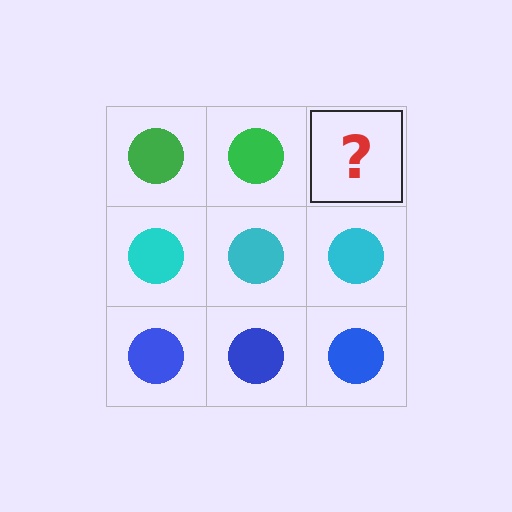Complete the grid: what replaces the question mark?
The question mark should be replaced with a green circle.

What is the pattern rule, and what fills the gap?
The rule is that each row has a consistent color. The gap should be filled with a green circle.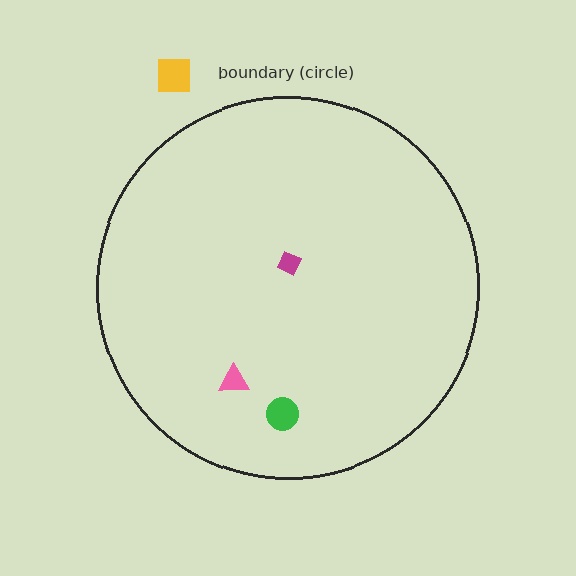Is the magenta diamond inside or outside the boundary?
Inside.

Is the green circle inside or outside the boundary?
Inside.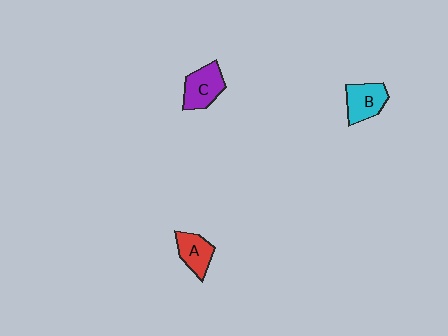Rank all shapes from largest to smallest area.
From largest to smallest: C (purple), B (cyan), A (red).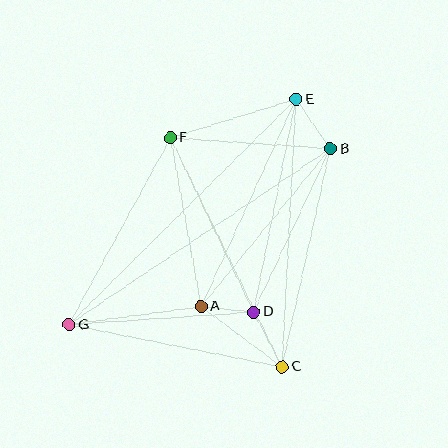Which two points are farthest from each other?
Points E and G are farthest from each other.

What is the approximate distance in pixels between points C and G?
The distance between C and G is approximately 217 pixels.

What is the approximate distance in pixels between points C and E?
The distance between C and E is approximately 267 pixels.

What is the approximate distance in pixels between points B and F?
The distance between B and F is approximately 160 pixels.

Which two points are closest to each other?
Points A and D are closest to each other.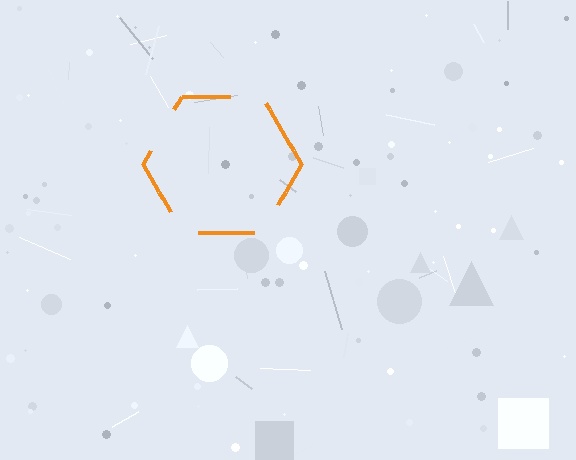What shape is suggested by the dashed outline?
The dashed outline suggests a hexagon.